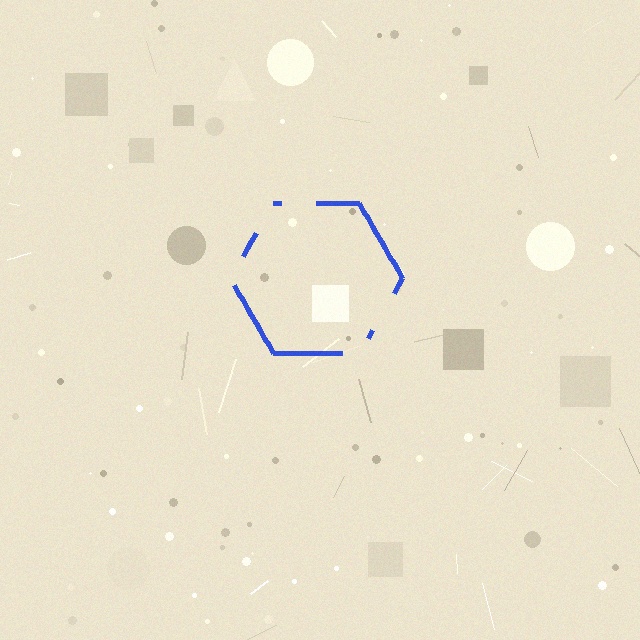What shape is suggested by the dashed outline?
The dashed outline suggests a hexagon.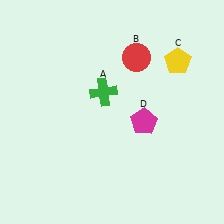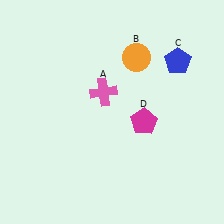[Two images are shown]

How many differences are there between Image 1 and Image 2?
There are 3 differences between the two images.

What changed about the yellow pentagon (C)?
In Image 1, C is yellow. In Image 2, it changed to blue.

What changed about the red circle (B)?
In Image 1, B is red. In Image 2, it changed to orange.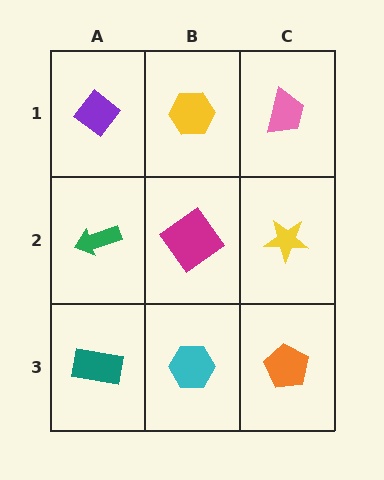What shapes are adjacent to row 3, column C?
A yellow star (row 2, column C), a cyan hexagon (row 3, column B).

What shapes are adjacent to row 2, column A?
A purple diamond (row 1, column A), a teal rectangle (row 3, column A), a magenta diamond (row 2, column B).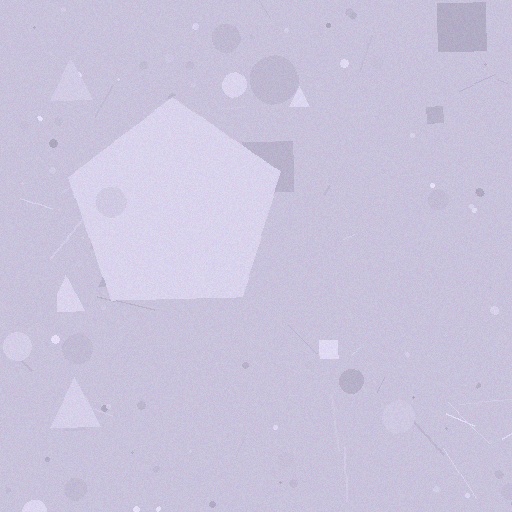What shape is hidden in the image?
A pentagon is hidden in the image.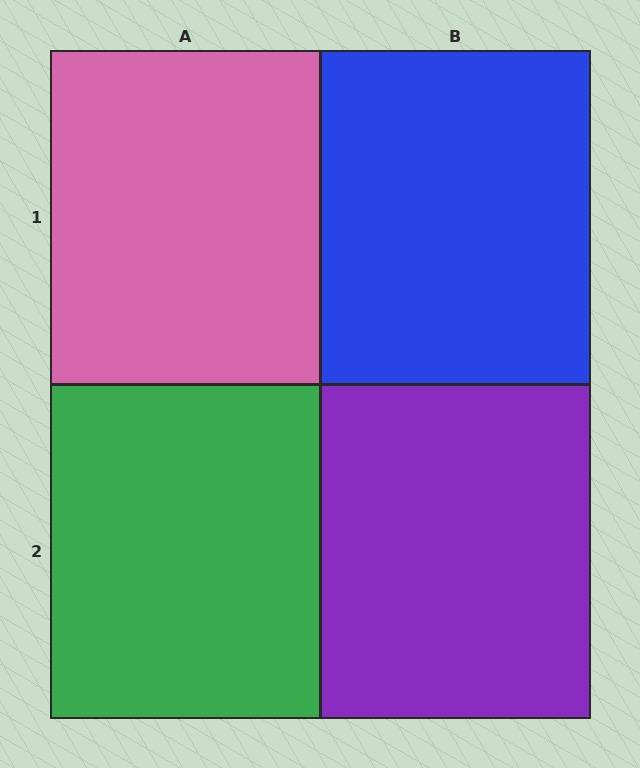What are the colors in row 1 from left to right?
Pink, blue.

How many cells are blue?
1 cell is blue.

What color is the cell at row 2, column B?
Purple.